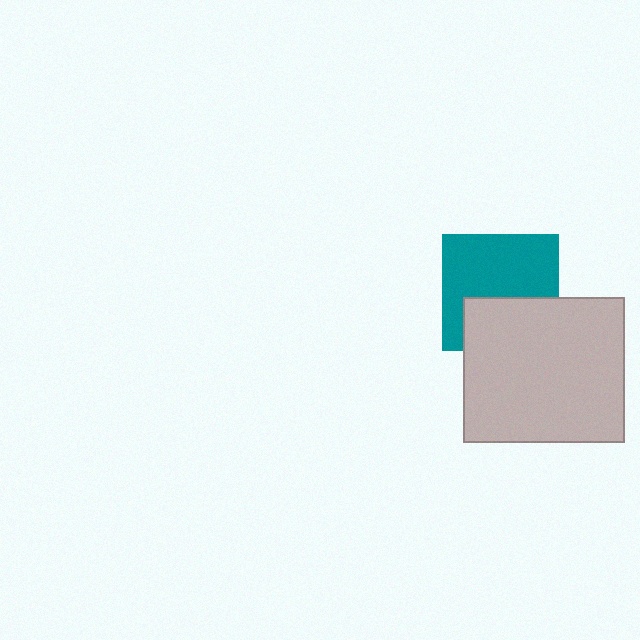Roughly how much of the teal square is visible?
About half of it is visible (roughly 63%).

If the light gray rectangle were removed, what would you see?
You would see the complete teal square.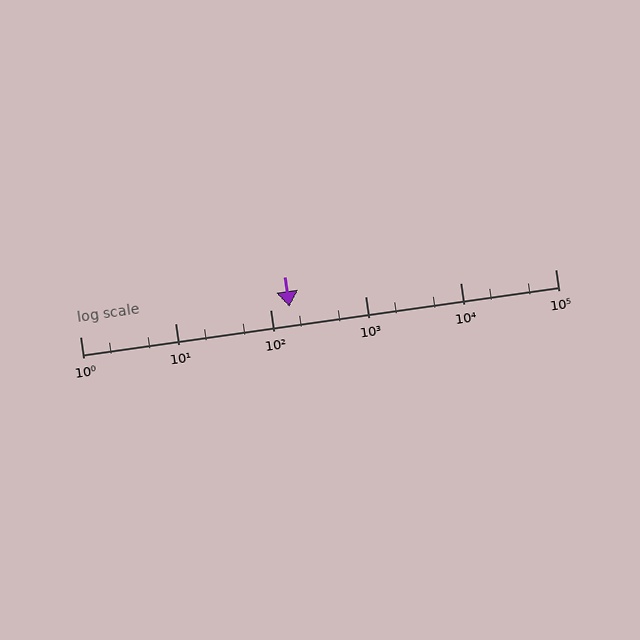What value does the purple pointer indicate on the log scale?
The pointer indicates approximately 160.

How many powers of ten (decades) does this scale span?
The scale spans 5 decades, from 1 to 100000.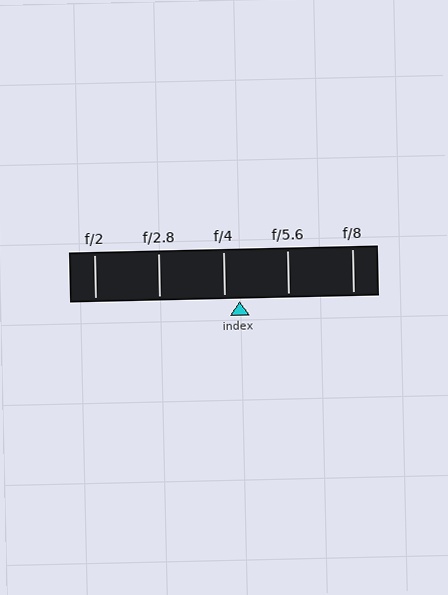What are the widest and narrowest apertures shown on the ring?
The widest aperture shown is f/2 and the narrowest is f/8.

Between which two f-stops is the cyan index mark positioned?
The index mark is between f/4 and f/5.6.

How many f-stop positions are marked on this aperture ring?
There are 5 f-stop positions marked.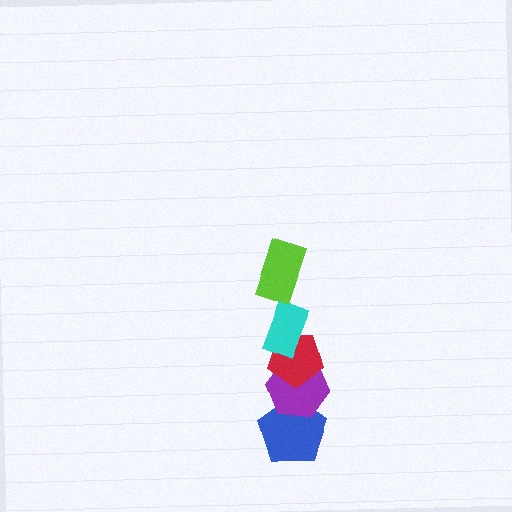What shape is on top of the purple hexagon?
The red pentagon is on top of the purple hexagon.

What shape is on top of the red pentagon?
The cyan rectangle is on top of the red pentagon.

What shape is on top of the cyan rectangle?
The lime rectangle is on top of the cyan rectangle.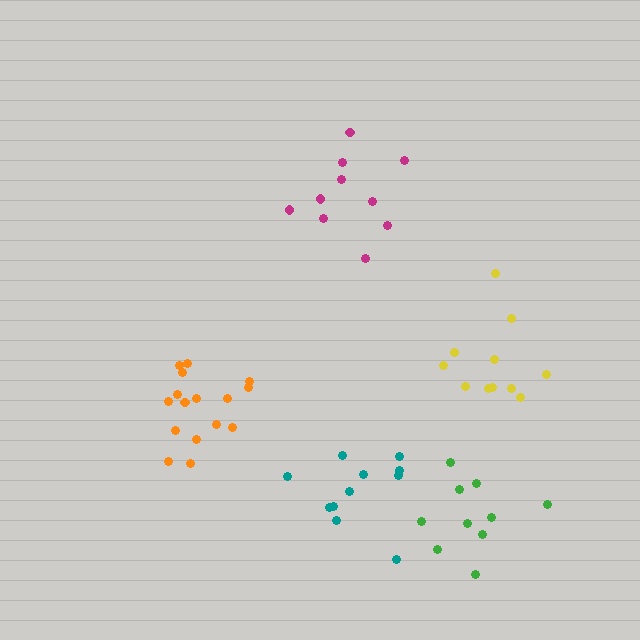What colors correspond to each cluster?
The clusters are colored: magenta, yellow, orange, green, teal.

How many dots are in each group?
Group 1: 10 dots, Group 2: 11 dots, Group 3: 16 dots, Group 4: 10 dots, Group 5: 11 dots (58 total).